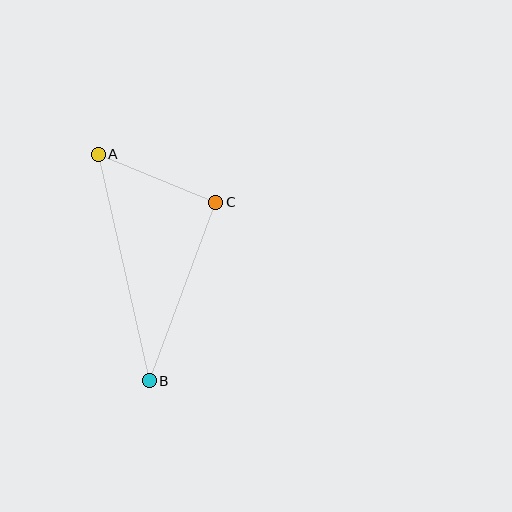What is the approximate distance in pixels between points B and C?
The distance between B and C is approximately 190 pixels.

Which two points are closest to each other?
Points A and C are closest to each other.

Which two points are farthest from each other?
Points A and B are farthest from each other.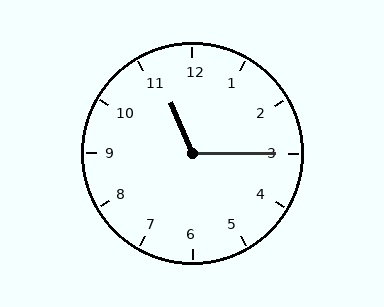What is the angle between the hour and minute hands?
Approximately 112 degrees.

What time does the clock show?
11:15.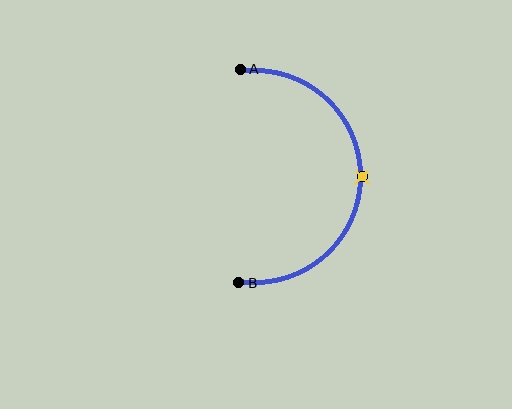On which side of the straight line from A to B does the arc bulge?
The arc bulges to the right of the straight line connecting A and B.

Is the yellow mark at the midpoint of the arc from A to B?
Yes. The yellow mark lies on the arc at equal arc-length from both A and B — it is the arc midpoint.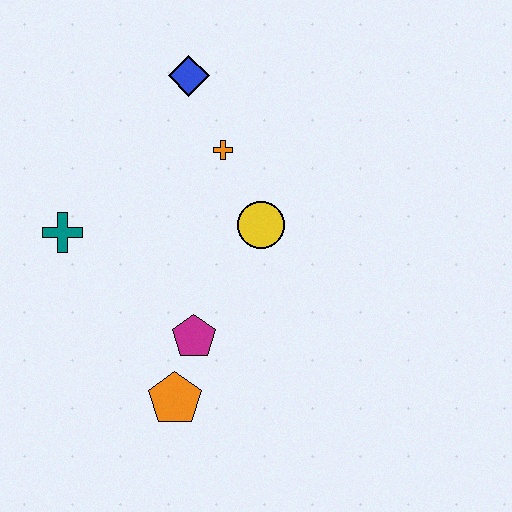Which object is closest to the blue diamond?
The orange cross is closest to the blue diamond.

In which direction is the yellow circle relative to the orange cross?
The yellow circle is below the orange cross.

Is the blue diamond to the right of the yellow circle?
No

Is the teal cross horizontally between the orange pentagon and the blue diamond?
No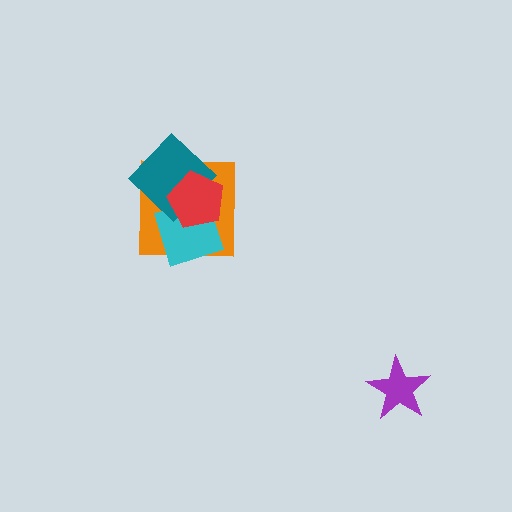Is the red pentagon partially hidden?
No, no other shape covers it.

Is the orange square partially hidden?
Yes, it is partially covered by another shape.